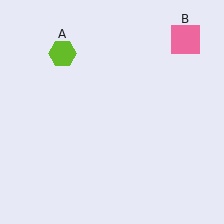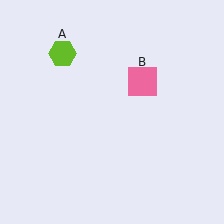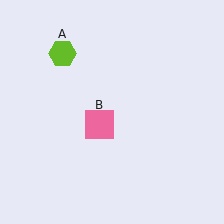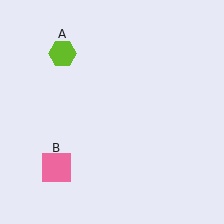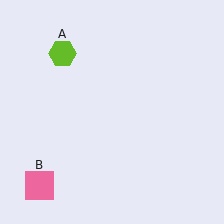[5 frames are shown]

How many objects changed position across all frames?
1 object changed position: pink square (object B).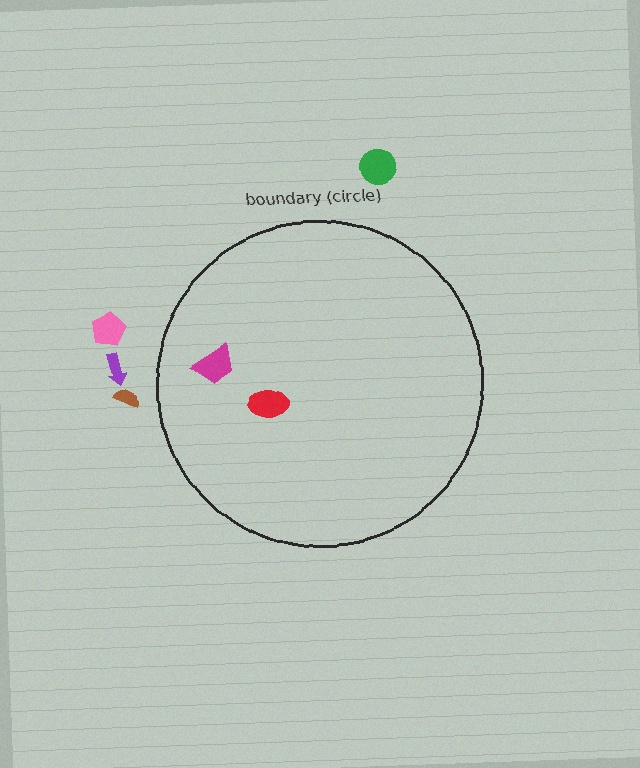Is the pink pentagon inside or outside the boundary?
Outside.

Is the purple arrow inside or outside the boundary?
Outside.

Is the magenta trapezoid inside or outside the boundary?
Inside.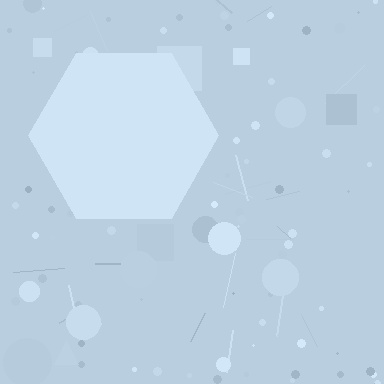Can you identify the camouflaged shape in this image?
The camouflaged shape is a hexagon.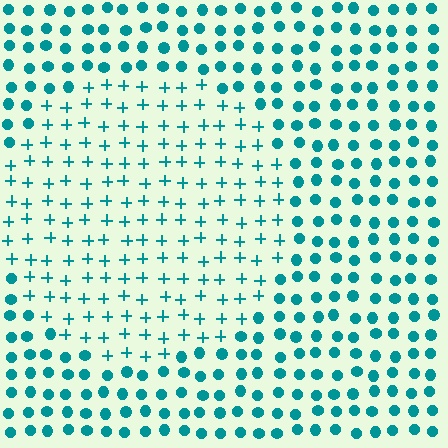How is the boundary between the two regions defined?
The boundary is defined by a change in element shape: plus signs inside vs. circles outside. All elements share the same color and spacing.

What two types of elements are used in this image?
The image uses plus signs inside the circle region and circles outside it.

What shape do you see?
I see a circle.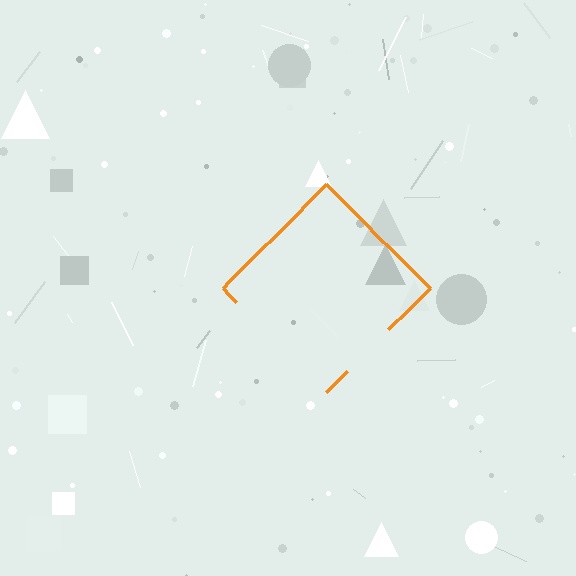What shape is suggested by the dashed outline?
The dashed outline suggests a diamond.